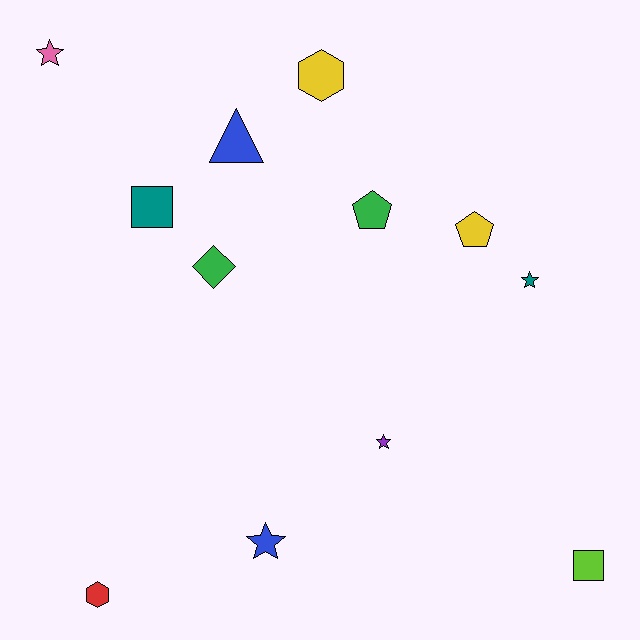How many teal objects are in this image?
There are 2 teal objects.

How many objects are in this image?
There are 12 objects.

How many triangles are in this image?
There is 1 triangle.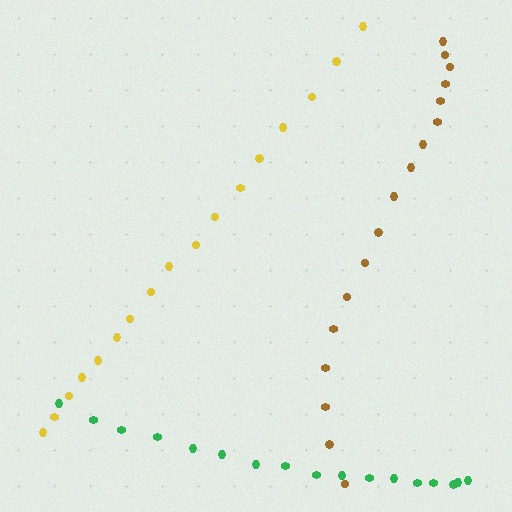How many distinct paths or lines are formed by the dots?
There are 3 distinct paths.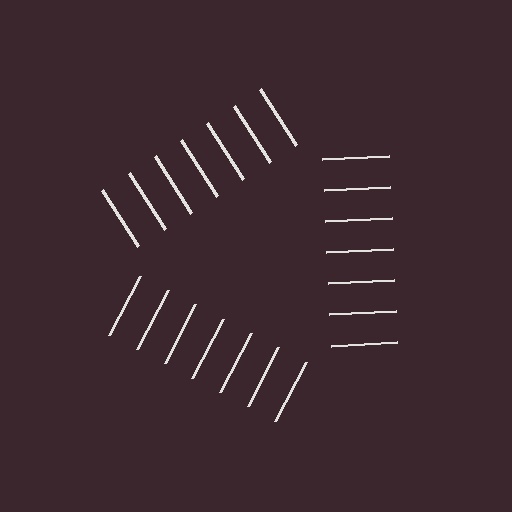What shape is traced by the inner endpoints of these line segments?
An illusory triangle — the line segments terminate on its edges but no continuous stroke is drawn.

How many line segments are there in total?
21 — 7 along each of the 3 edges.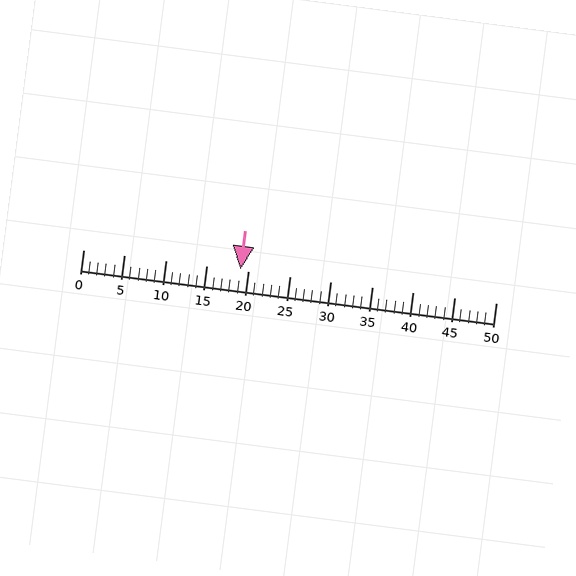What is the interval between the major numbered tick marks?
The major tick marks are spaced 5 units apart.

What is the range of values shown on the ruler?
The ruler shows values from 0 to 50.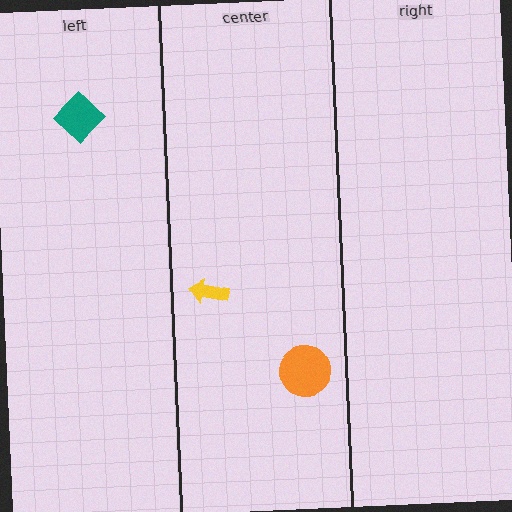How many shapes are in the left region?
1.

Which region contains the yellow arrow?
The center region.